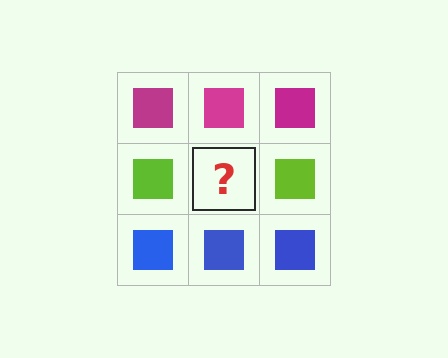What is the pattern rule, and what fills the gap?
The rule is that each row has a consistent color. The gap should be filled with a lime square.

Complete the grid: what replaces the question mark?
The question mark should be replaced with a lime square.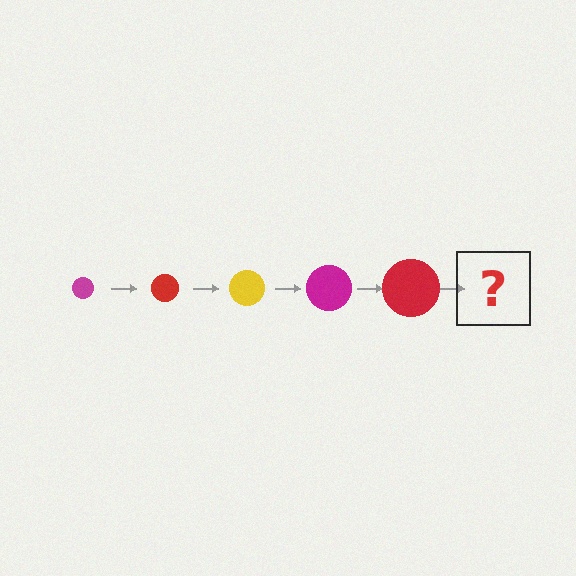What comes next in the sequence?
The next element should be a yellow circle, larger than the previous one.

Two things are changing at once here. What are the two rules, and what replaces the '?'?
The two rules are that the circle grows larger each step and the color cycles through magenta, red, and yellow. The '?' should be a yellow circle, larger than the previous one.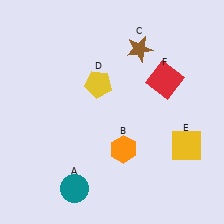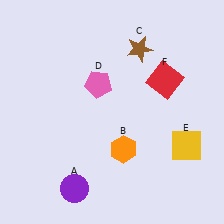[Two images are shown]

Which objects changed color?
A changed from teal to purple. D changed from yellow to pink.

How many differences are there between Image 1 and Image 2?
There are 2 differences between the two images.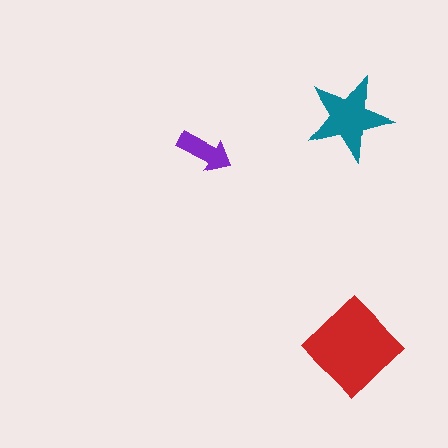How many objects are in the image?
There are 3 objects in the image.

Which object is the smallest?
The purple arrow.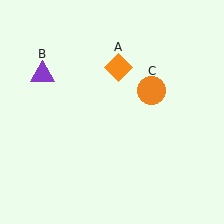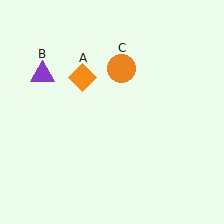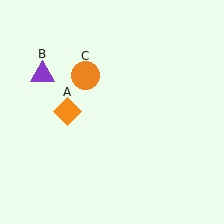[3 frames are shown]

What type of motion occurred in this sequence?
The orange diamond (object A), orange circle (object C) rotated counterclockwise around the center of the scene.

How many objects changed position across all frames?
2 objects changed position: orange diamond (object A), orange circle (object C).